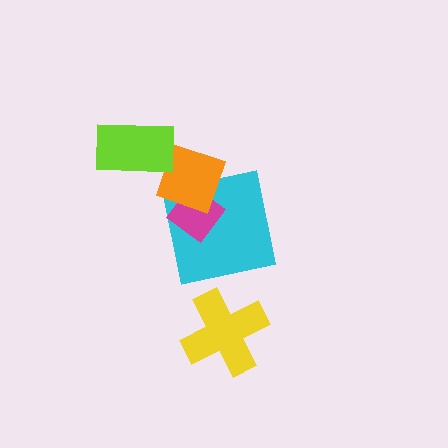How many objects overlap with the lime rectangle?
1 object overlaps with the lime rectangle.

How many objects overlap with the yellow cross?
0 objects overlap with the yellow cross.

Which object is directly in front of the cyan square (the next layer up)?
The magenta diamond is directly in front of the cyan square.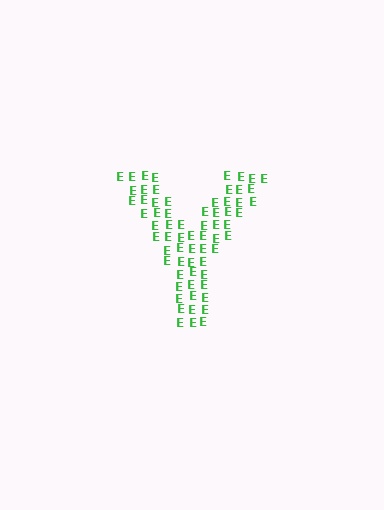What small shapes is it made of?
It is made of small letter E's.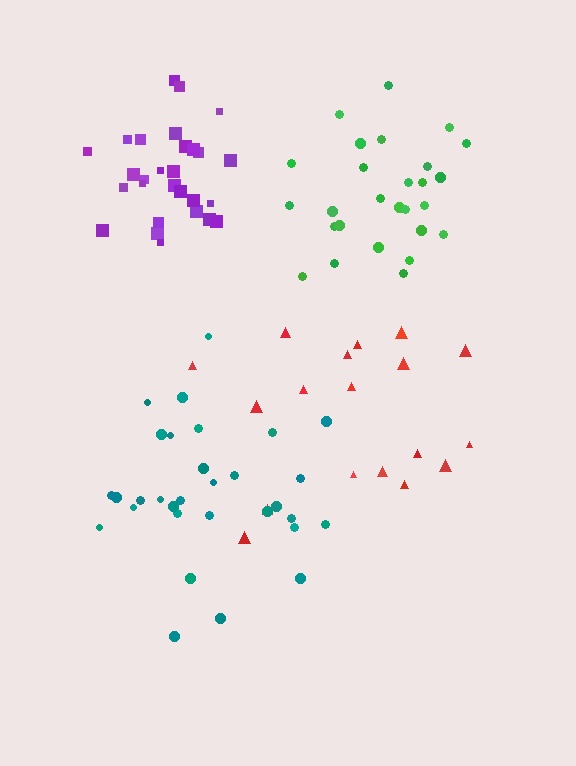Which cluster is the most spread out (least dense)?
Red.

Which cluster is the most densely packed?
Purple.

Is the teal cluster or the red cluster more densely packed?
Teal.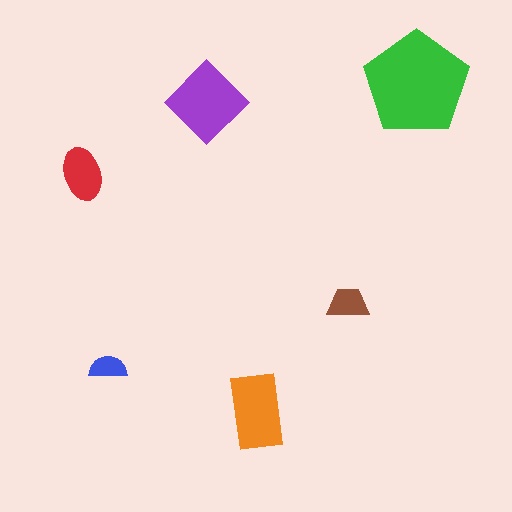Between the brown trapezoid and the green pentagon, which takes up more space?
The green pentagon.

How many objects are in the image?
There are 6 objects in the image.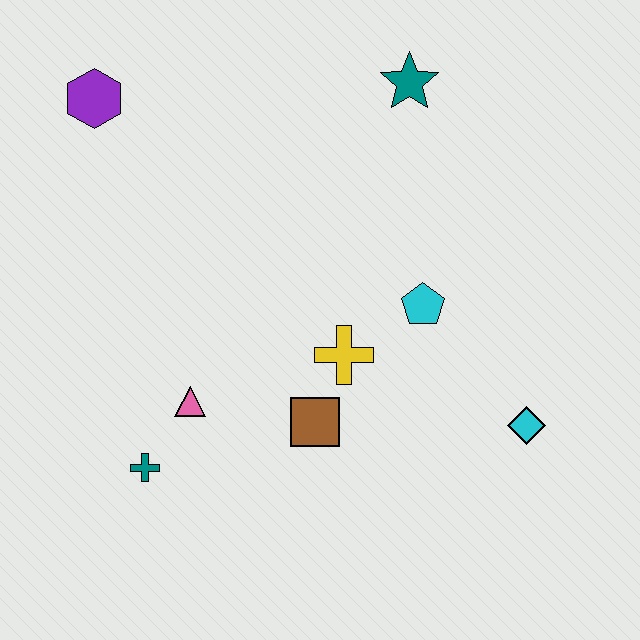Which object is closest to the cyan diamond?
The cyan pentagon is closest to the cyan diamond.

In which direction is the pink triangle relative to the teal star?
The pink triangle is below the teal star.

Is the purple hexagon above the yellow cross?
Yes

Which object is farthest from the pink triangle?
The teal star is farthest from the pink triangle.